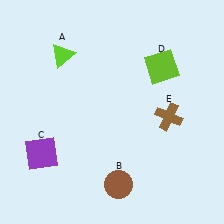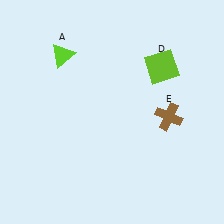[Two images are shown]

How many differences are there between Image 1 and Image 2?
There are 2 differences between the two images.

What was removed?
The brown circle (B), the purple square (C) were removed in Image 2.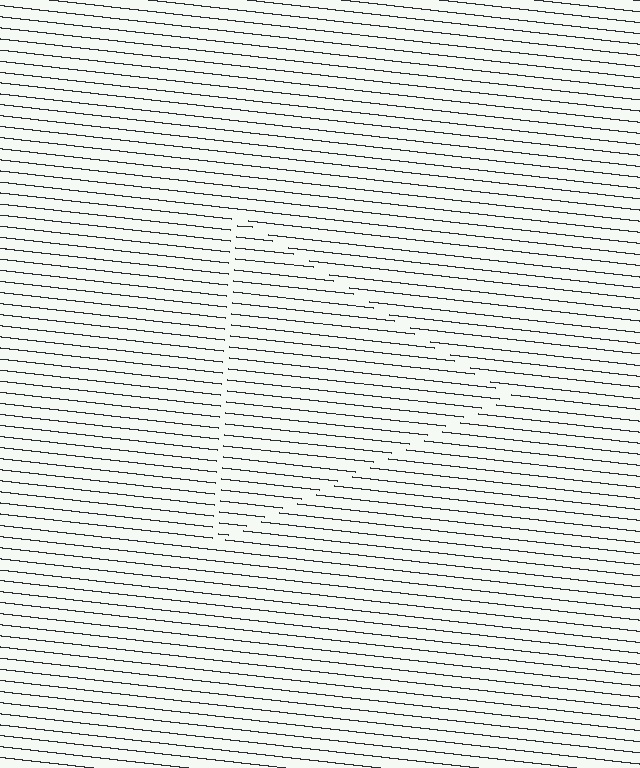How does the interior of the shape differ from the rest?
The interior of the shape contains the same grating, shifted by half a period — the contour is defined by the phase discontinuity where line-ends from the inner and outer gratings abut.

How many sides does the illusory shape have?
3 sides — the line-ends trace a triangle.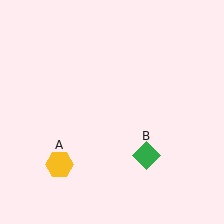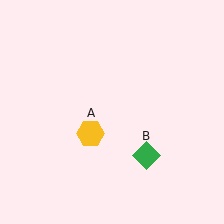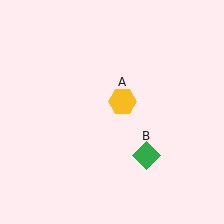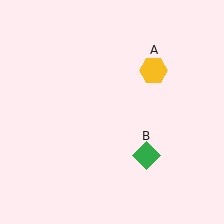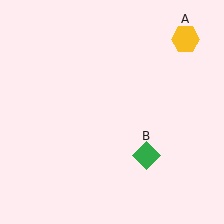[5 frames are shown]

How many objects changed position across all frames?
1 object changed position: yellow hexagon (object A).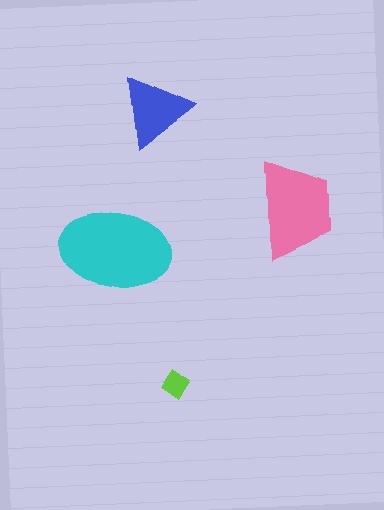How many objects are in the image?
There are 4 objects in the image.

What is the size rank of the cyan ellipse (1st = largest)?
1st.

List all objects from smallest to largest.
The lime diamond, the blue triangle, the pink trapezoid, the cyan ellipse.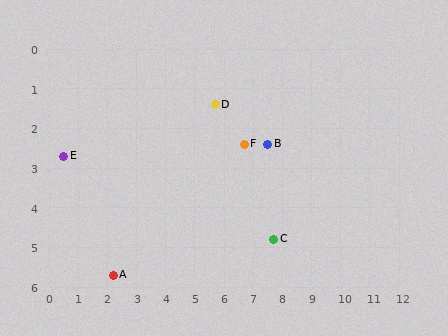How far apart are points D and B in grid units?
Points D and B are about 2.1 grid units apart.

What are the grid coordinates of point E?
Point E is at approximately (0.5, 2.7).